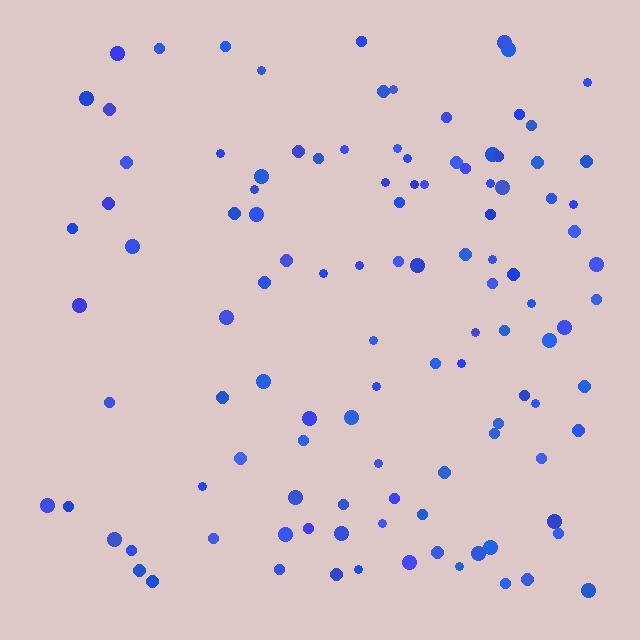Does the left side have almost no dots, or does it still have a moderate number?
Still a moderate number, just noticeably fewer than the right.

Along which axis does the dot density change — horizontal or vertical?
Horizontal.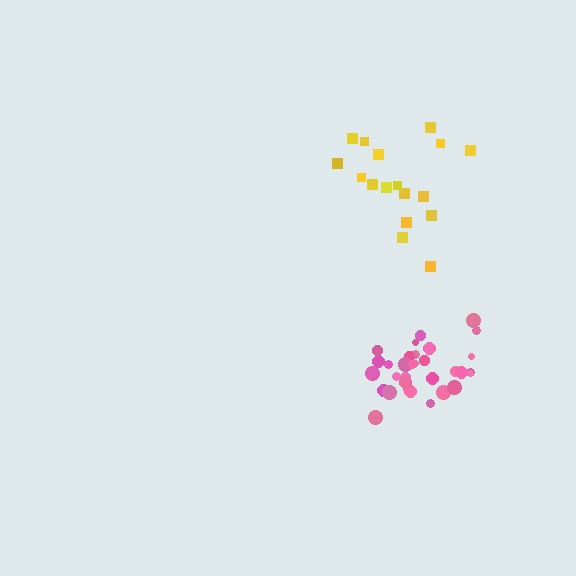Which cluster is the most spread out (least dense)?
Yellow.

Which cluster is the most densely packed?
Pink.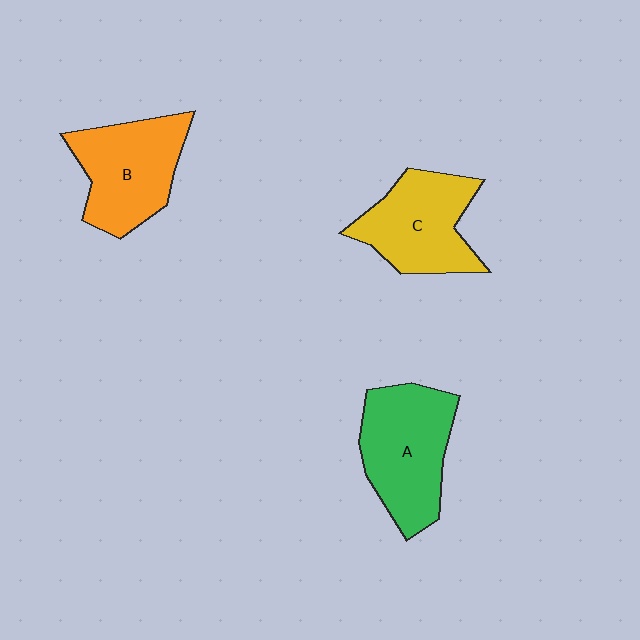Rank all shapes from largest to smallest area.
From largest to smallest: A (green), B (orange), C (yellow).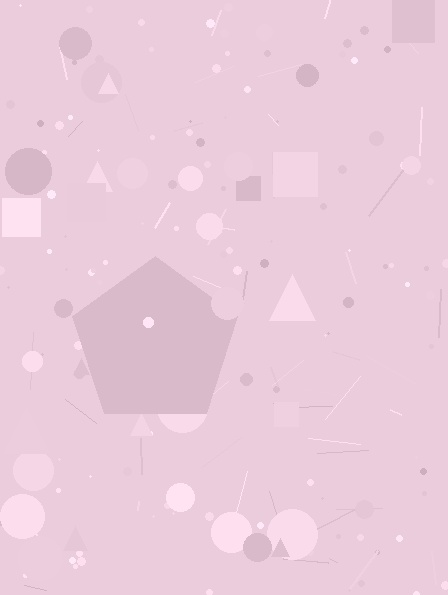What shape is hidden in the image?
A pentagon is hidden in the image.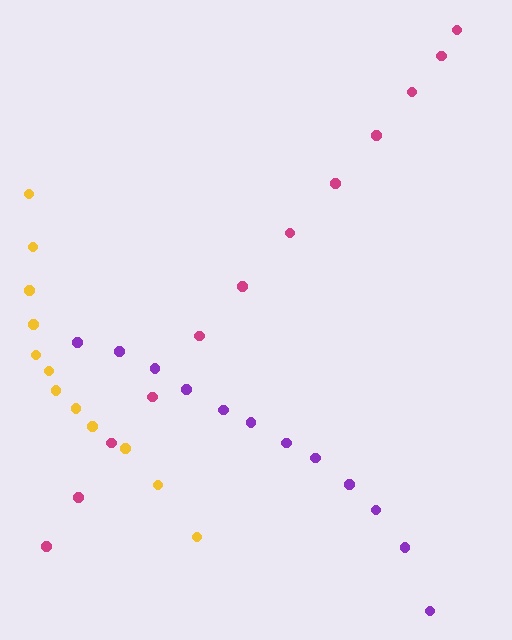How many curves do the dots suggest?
There are 3 distinct paths.